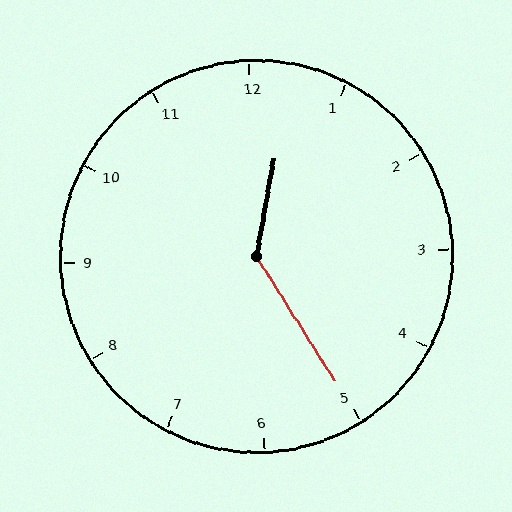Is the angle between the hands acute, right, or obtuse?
It is obtuse.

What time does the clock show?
12:25.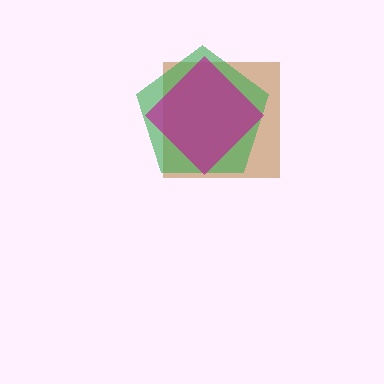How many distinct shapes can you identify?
There are 3 distinct shapes: a brown square, a green pentagon, a magenta diamond.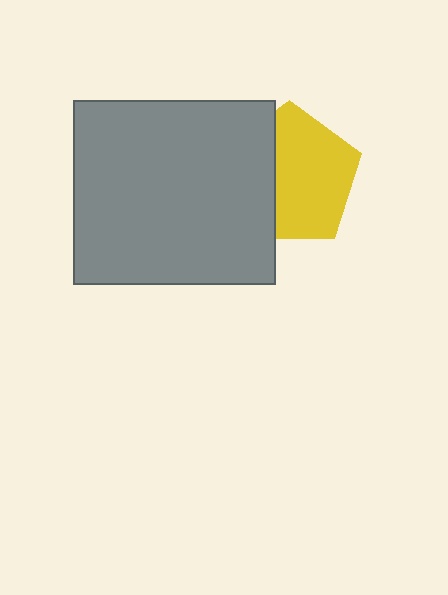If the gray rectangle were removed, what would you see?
You would see the complete yellow pentagon.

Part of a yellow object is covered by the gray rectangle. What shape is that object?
It is a pentagon.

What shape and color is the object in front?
The object in front is a gray rectangle.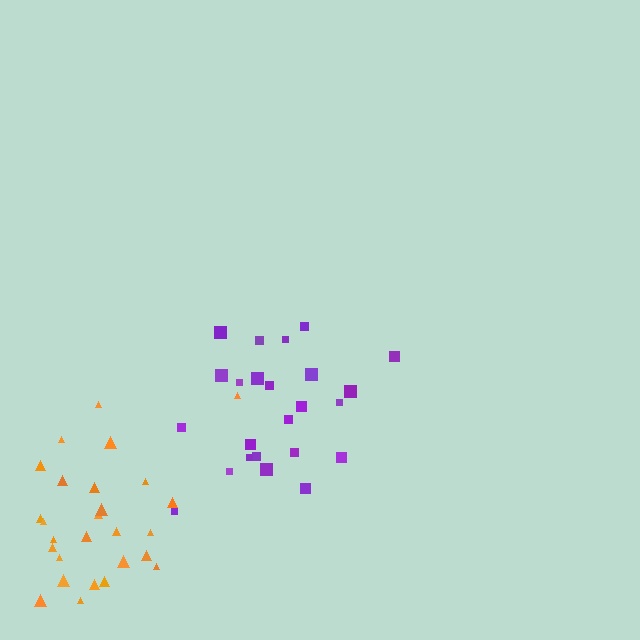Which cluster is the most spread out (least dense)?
Orange.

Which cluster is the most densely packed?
Purple.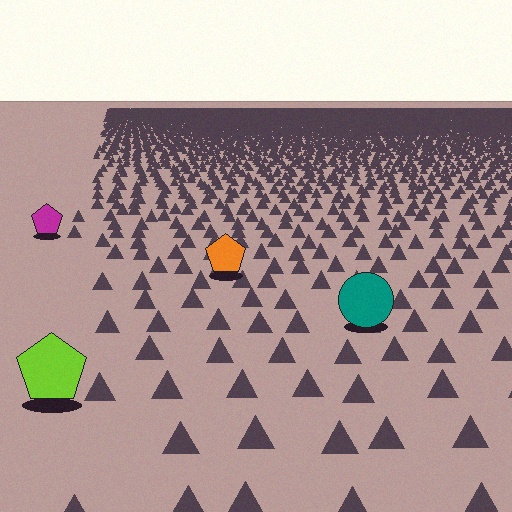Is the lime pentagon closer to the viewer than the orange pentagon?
Yes. The lime pentagon is closer — you can tell from the texture gradient: the ground texture is coarser near it.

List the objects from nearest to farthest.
From nearest to farthest: the lime pentagon, the teal circle, the orange pentagon, the magenta pentagon.